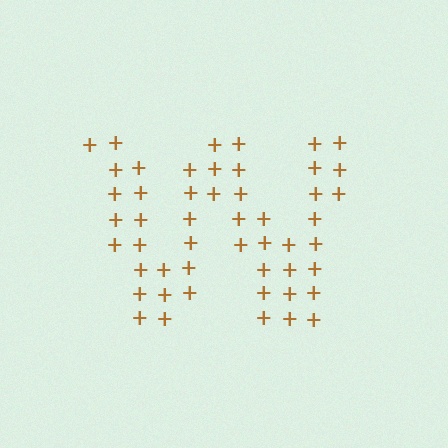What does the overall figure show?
The overall figure shows the letter W.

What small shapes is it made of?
It is made of small plus signs.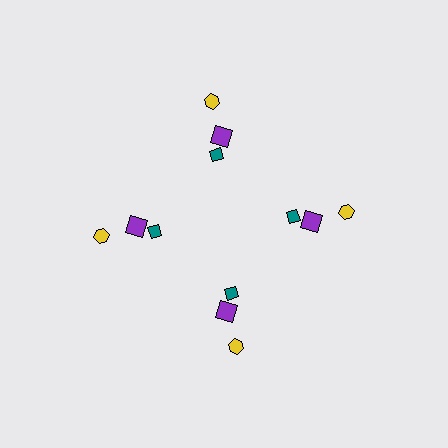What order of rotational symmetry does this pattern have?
This pattern has 4-fold rotational symmetry.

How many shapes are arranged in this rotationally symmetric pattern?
There are 12 shapes, arranged in 4 groups of 3.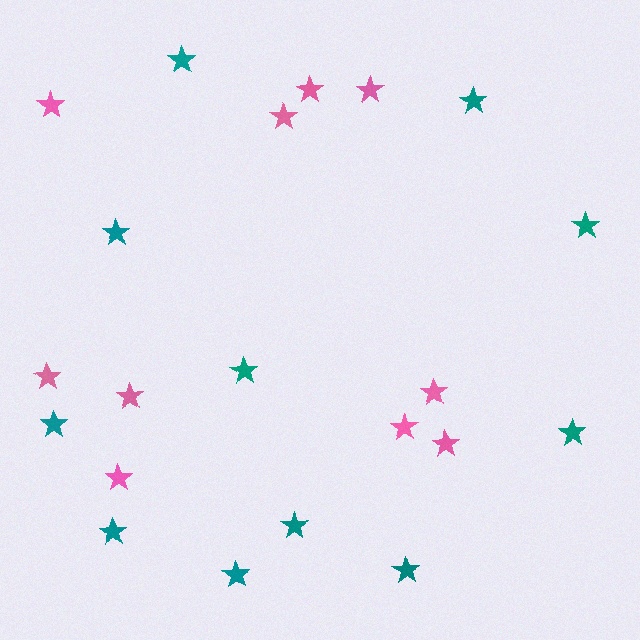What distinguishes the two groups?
There are 2 groups: one group of teal stars (11) and one group of pink stars (10).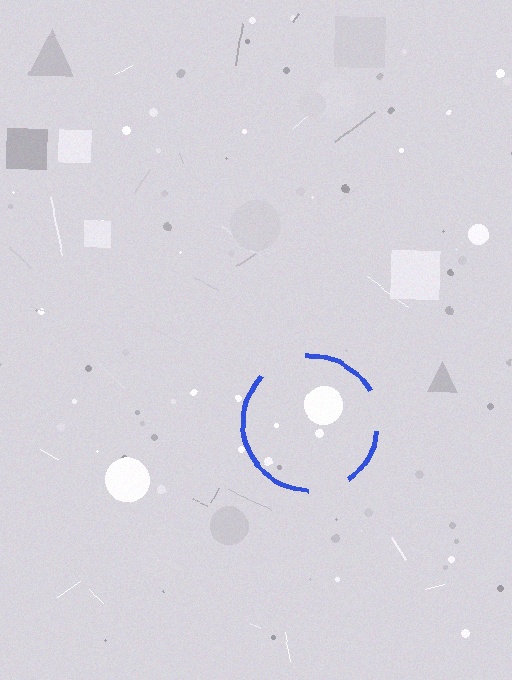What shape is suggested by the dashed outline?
The dashed outline suggests a circle.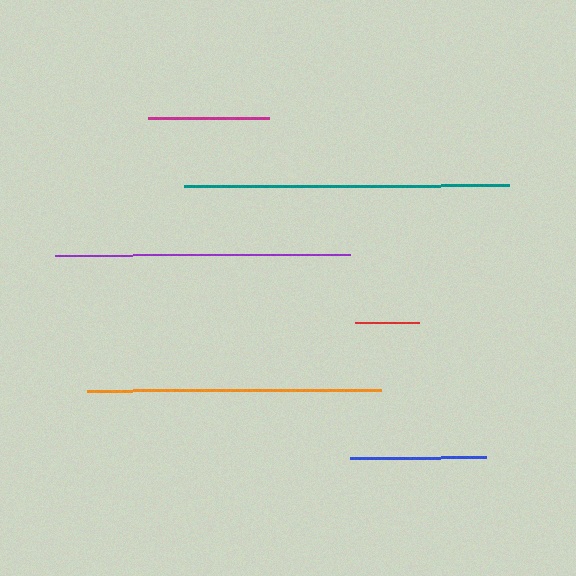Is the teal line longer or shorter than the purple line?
The teal line is longer than the purple line.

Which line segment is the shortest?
The red line is the shortest at approximately 65 pixels.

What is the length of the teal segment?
The teal segment is approximately 324 pixels long.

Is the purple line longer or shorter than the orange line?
The purple line is longer than the orange line.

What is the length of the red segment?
The red segment is approximately 65 pixels long.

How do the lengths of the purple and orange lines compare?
The purple and orange lines are approximately the same length.